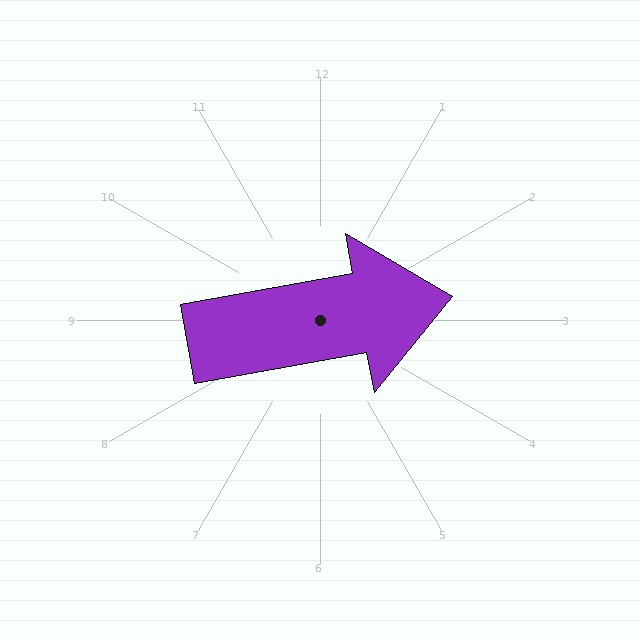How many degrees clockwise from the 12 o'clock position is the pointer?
Approximately 80 degrees.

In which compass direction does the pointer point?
East.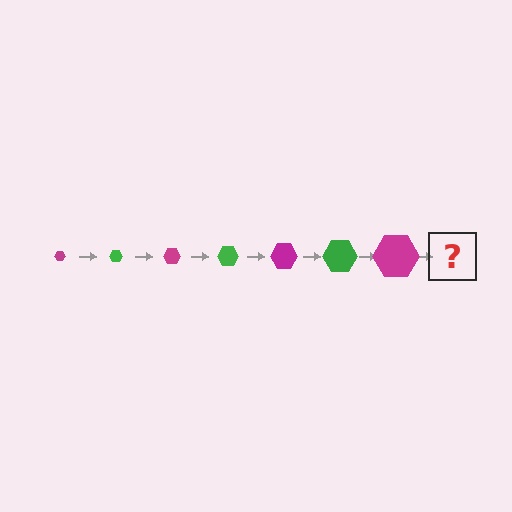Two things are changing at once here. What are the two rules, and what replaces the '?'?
The two rules are that the hexagon grows larger each step and the color cycles through magenta and green. The '?' should be a green hexagon, larger than the previous one.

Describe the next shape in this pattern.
It should be a green hexagon, larger than the previous one.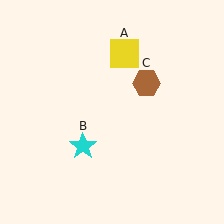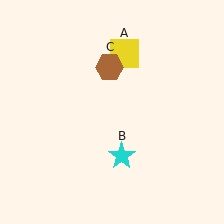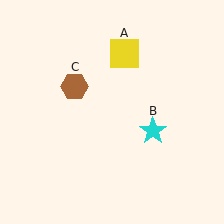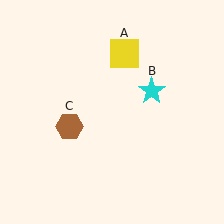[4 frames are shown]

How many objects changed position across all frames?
2 objects changed position: cyan star (object B), brown hexagon (object C).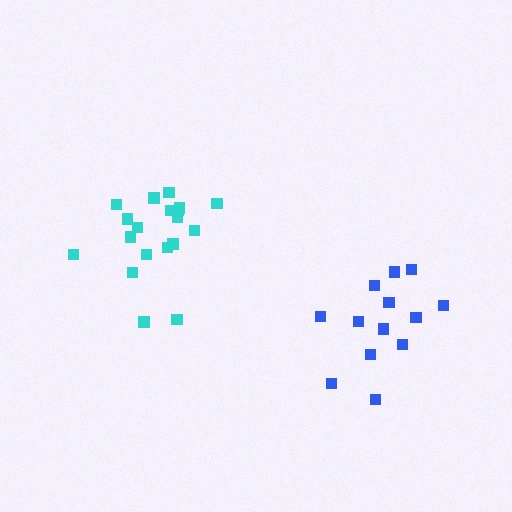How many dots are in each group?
Group 1: 13 dots, Group 2: 19 dots (32 total).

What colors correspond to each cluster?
The clusters are colored: blue, cyan.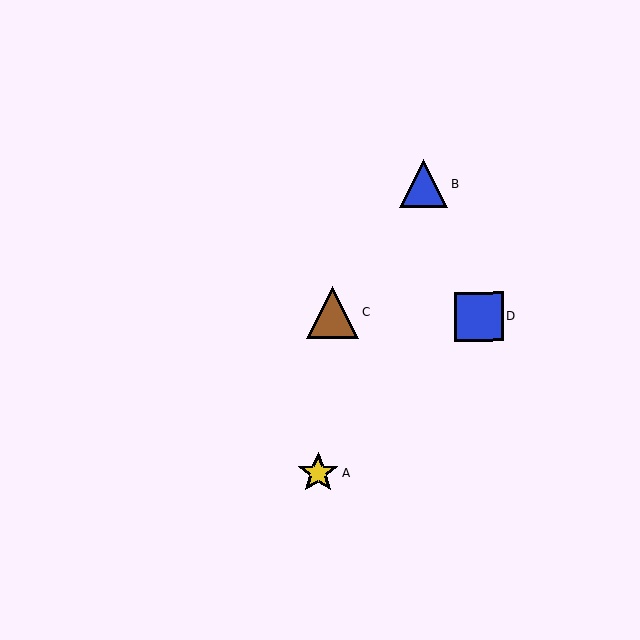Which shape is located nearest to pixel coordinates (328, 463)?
The yellow star (labeled A) at (318, 473) is nearest to that location.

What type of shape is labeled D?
Shape D is a blue square.